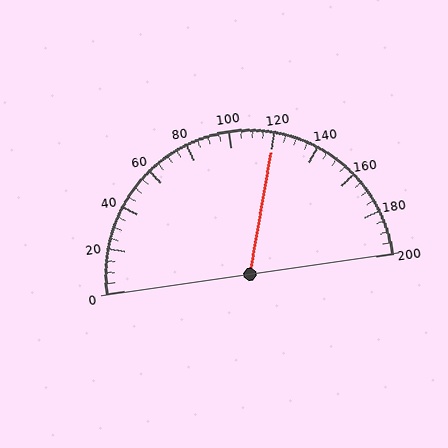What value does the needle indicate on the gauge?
The needle indicates approximately 120.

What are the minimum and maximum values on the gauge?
The gauge ranges from 0 to 200.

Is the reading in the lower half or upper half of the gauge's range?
The reading is in the upper half of the range (0 to 200).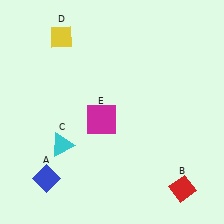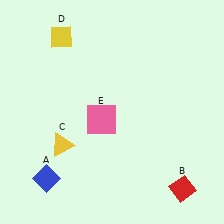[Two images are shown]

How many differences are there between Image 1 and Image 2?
There are 2 differences between the two images.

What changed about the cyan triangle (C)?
In Image 1, C is cyan. In Image 2, it changed to yellow.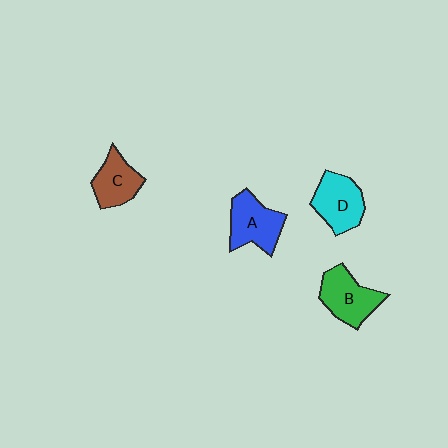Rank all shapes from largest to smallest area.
From largest to smallest: B (green), A (blue), D (cyan), C (brown).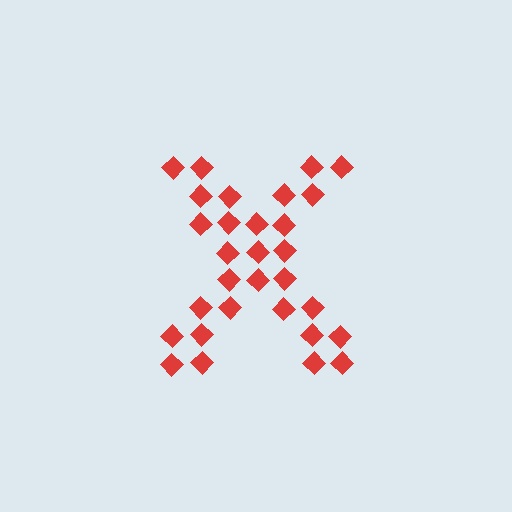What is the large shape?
The large shape is the letter X.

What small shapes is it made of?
It is made of small diamonds.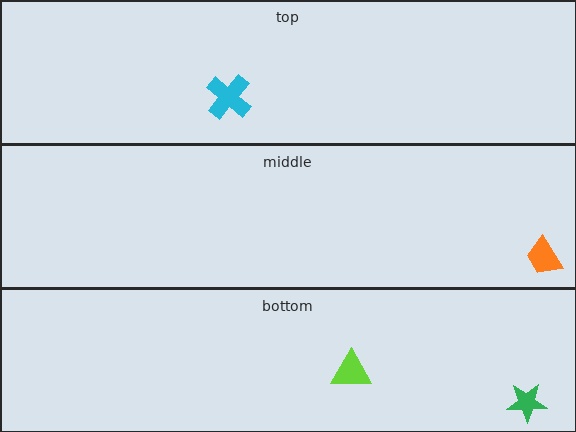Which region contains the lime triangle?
The bottom region.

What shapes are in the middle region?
The orange trapezoid.